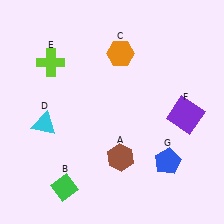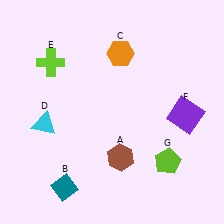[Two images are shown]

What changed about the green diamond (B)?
In Image 1, B is green. In Image 2, it changed to teal.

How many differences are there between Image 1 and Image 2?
There are 2 differences between the two images.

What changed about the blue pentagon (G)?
In Image 1, G is blue. In Image 2, it changed to lime.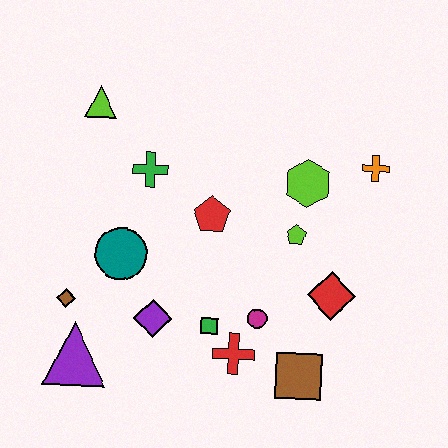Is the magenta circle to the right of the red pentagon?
Yes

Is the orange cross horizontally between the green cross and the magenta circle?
No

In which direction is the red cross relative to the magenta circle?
The red cross is below the magenta circle.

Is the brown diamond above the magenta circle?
Yes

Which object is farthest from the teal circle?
The orange cross is farthest from the teal circle.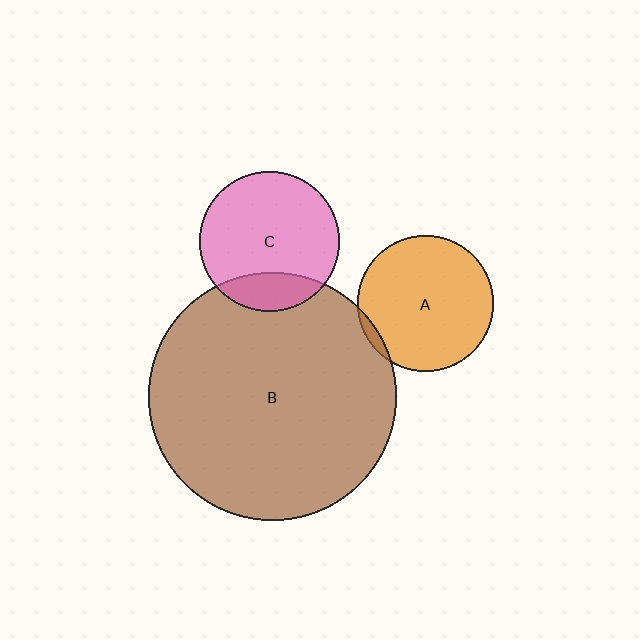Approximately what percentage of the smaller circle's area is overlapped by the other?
Approximately 5%.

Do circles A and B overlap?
Yes.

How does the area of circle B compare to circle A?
Approximately 3.4 times.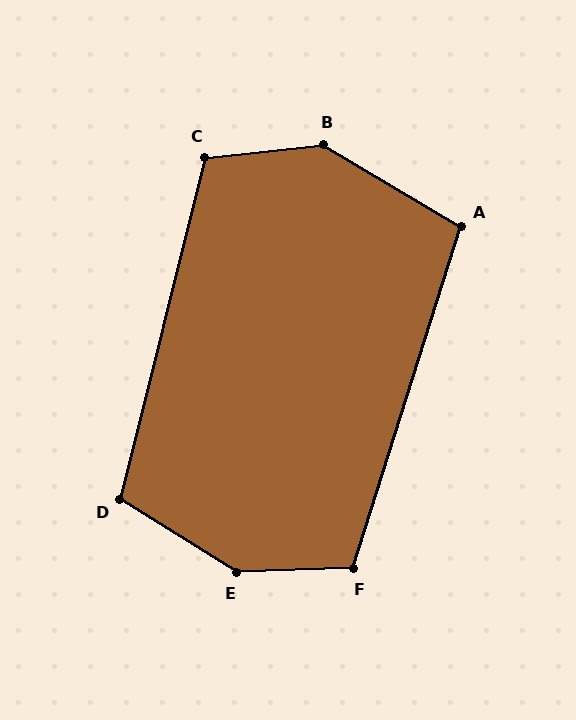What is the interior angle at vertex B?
Approximately 143 degrees (obtuse).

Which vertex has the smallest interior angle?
A, at approximately 103 degrees.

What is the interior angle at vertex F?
Approximately 109 degrees (obtuse).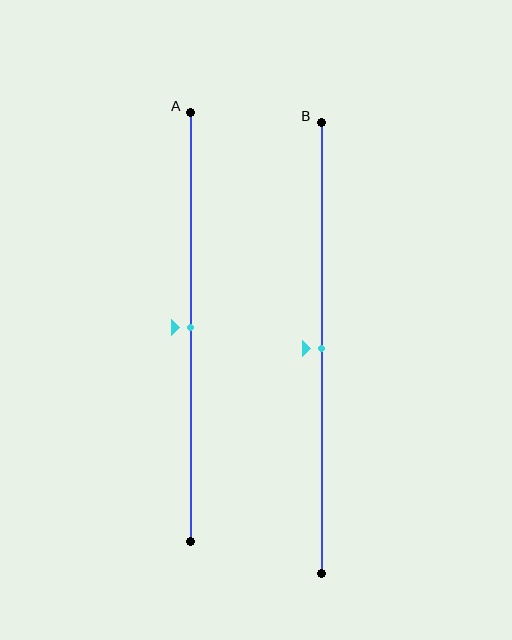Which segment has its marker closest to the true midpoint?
Segment A has its marker closest to the true midpoint.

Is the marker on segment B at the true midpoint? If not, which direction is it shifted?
Yes, the marker on segment B is at the true midpoint.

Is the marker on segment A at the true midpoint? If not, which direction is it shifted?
Yes, the marker on segment A is at the true midpoint.